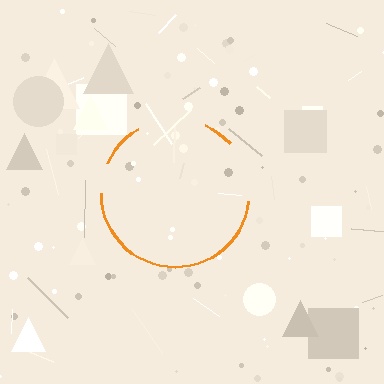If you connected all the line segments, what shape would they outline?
They would outline a circle.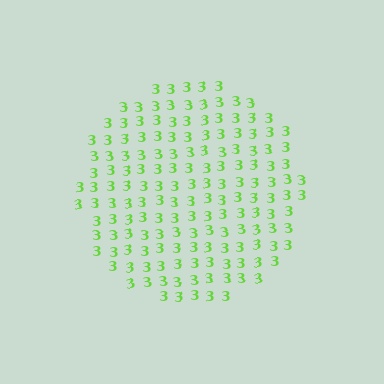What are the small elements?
The small elements are digit 3's.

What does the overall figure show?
The overall figure shows a circle.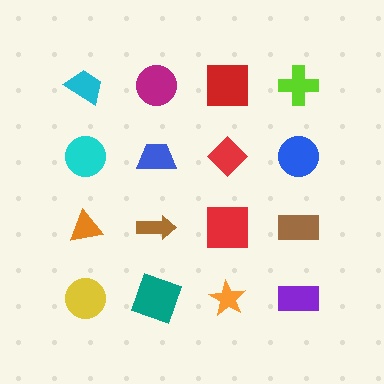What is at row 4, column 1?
A yellow circle.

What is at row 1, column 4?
A lime cross.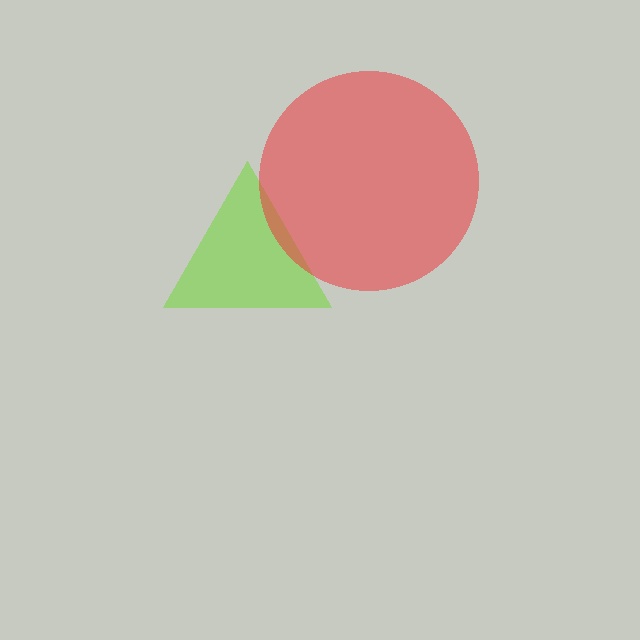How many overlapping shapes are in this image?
There are 2 overlapping shapes in the image.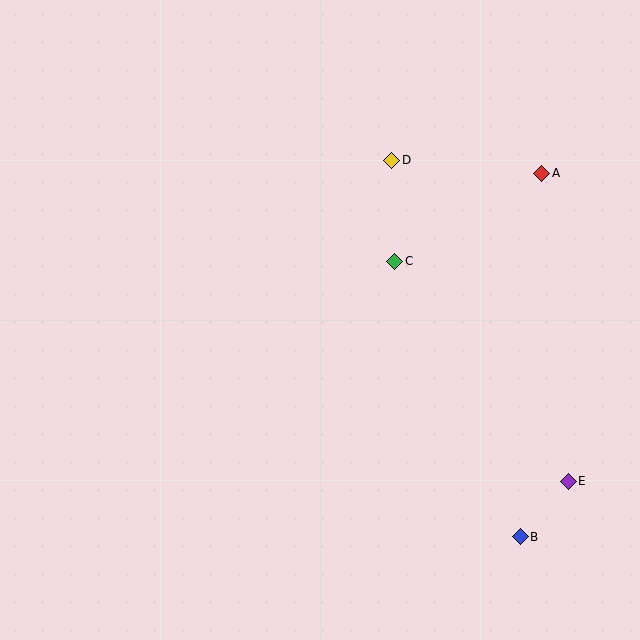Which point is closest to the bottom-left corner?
Point B is closest to the bottom-left corner.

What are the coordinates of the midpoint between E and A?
The midpoint between E and A is at (555, 327).